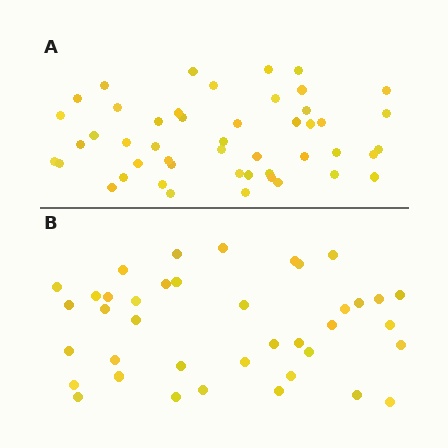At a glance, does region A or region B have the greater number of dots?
Region A (the top region) has more dots.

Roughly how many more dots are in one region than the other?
Region A has roughly 8 or so more dots than region B.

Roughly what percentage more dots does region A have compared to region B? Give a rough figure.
About 25% more.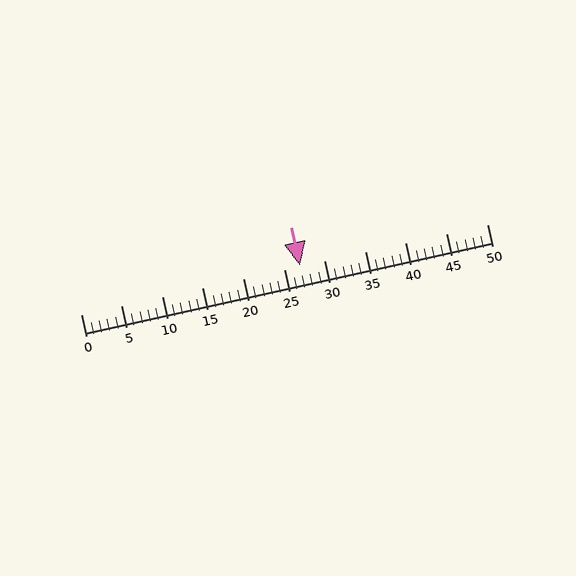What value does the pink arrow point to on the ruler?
The pink arrow points to approximately 27.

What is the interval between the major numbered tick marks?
The major tick marks are spaced 5 units apart.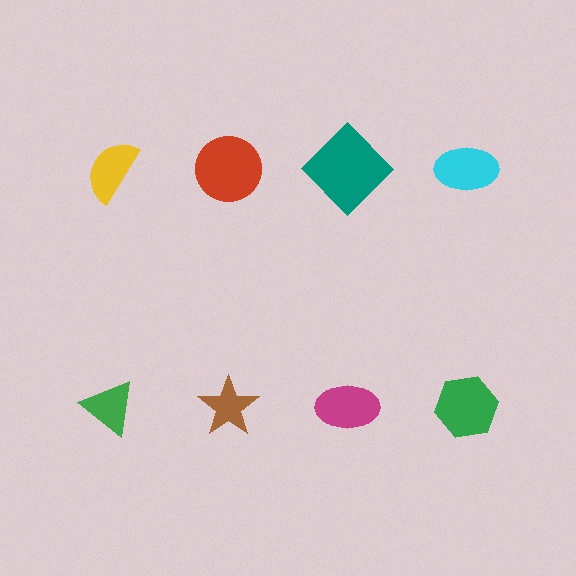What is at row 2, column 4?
A green hexagon.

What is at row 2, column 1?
A green triangle.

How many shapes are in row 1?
4 shapes.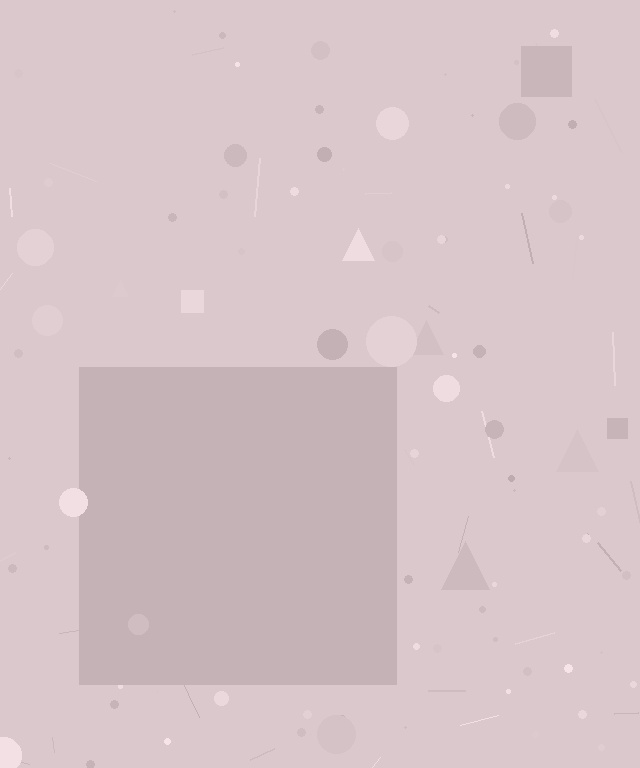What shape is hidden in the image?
A square is hidden in the image.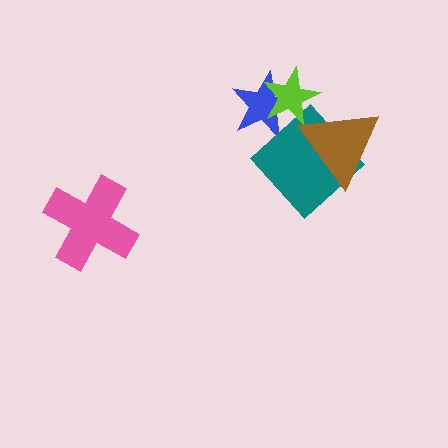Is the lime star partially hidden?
Yes, it is partially covered by another shape.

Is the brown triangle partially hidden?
No, no other shape covers it.